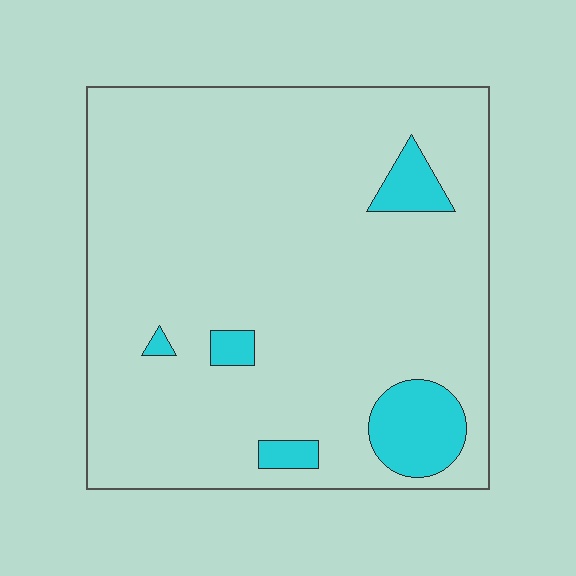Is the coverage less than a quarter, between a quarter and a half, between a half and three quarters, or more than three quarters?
Less than a quarter.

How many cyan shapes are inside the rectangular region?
5.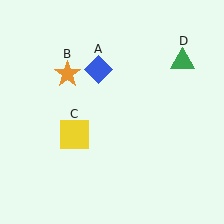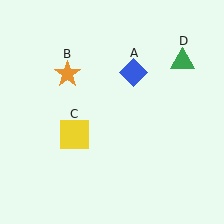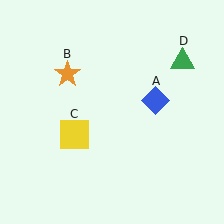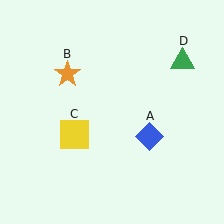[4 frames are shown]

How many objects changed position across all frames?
1 object changed position: blue diamond (object A).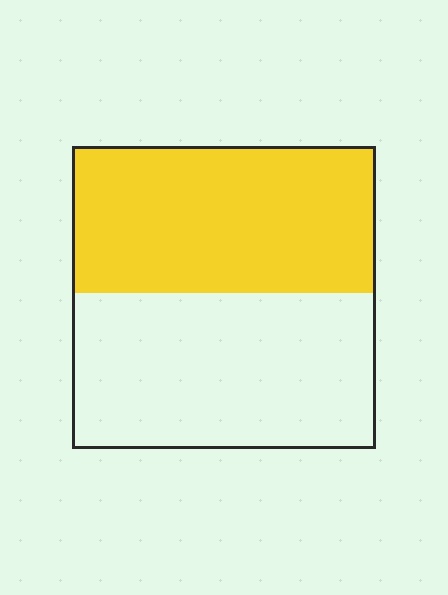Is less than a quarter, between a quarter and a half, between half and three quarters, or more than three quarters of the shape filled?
Between a quarter and a half.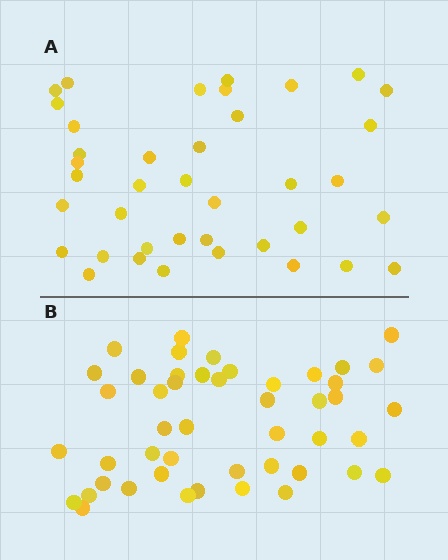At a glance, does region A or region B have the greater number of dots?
Region B (the bottom region) has more dots.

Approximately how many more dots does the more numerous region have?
Region B has roughly 8 or so more dots than region A.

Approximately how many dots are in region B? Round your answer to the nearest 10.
About 50 dots. (The exact count is 47, which rounds to 50.)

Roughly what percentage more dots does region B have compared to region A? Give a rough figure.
About 20% more.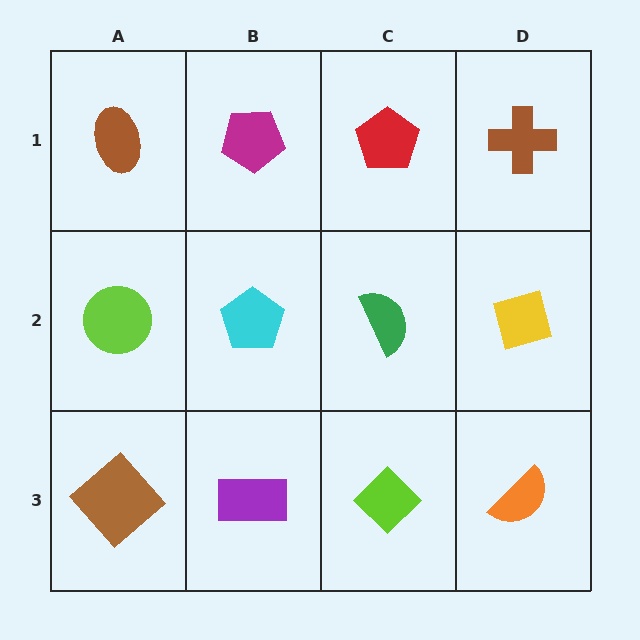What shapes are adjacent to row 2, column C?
A red pentagon (row 1, column C), a lime diamond (row 3, column C), a cyan pentagon (row 2, column B), a yellow diamond (row 2, column D).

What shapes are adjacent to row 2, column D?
A brown cross (row 1, column D), an orange semicircle (row 3, column D), a green semicircle (row 2, column C).